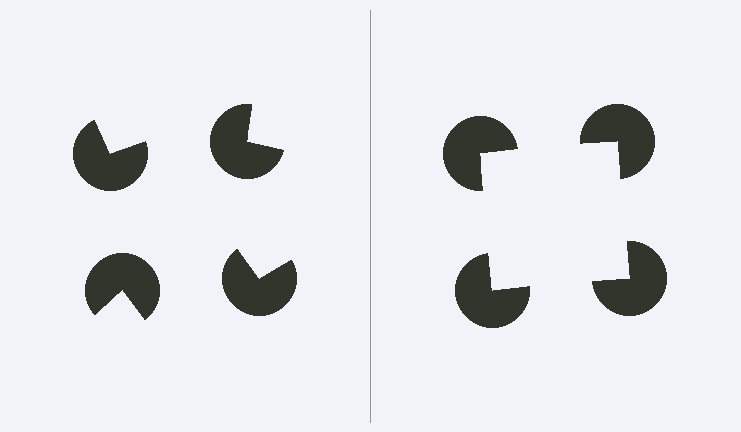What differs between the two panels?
The pac-man discs are positioned identically on both sides; only the wedge orientations differ. On the right they align to a square; on the left they are misaligned.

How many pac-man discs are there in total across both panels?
8 — 4 on each side.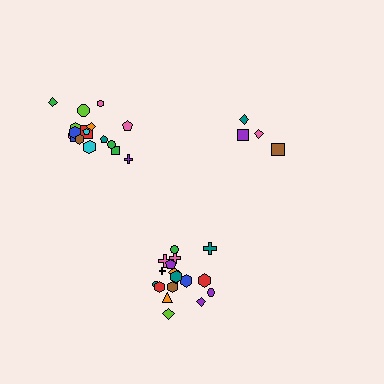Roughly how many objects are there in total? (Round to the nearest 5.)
Roughly 40 objects in total.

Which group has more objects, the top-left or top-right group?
The top-left group.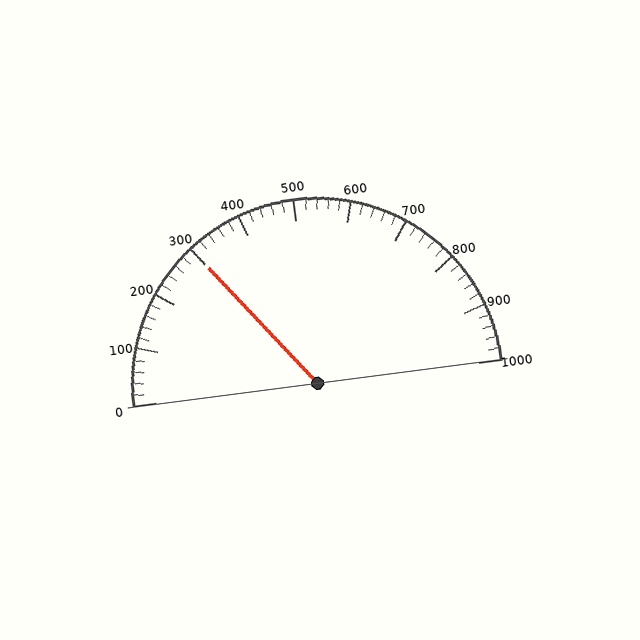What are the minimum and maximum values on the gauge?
The gauge ranges from 0 to 1000.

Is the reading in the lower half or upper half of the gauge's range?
The reading is in the lower half of the range (0 to 1000).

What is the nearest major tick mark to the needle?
The nearest major tick mark is 300.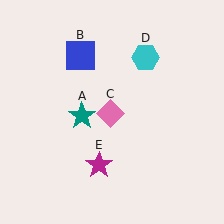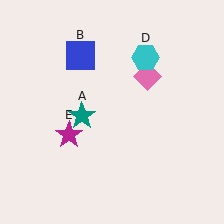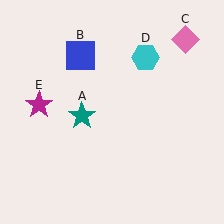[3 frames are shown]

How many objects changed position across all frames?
2 objects changed position: pink diamond (object C), magenta star (object E).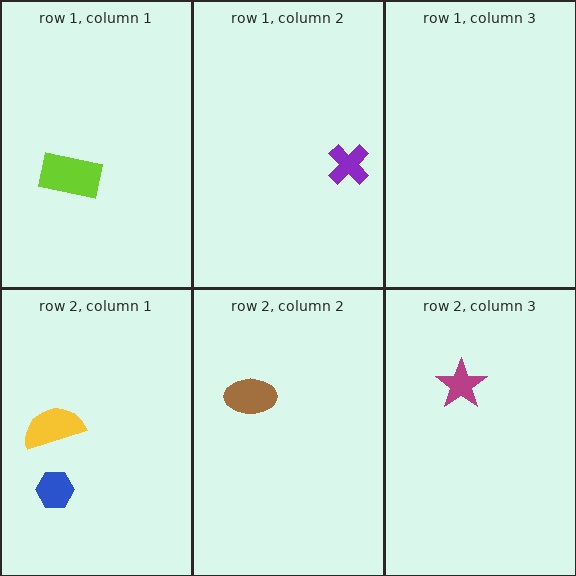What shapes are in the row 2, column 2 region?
The brown ellipse.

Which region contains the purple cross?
The row 1, column 2 region.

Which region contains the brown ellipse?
The row 2, column 2 region.